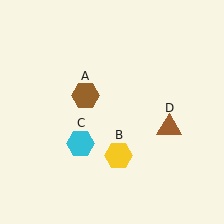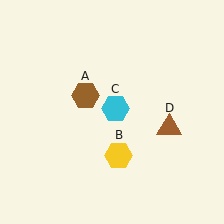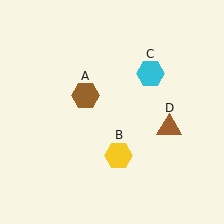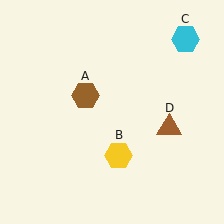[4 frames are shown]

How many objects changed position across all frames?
1 object changed position: cyan hexagon (object C).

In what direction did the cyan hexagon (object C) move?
The cyan hexagon (object C) moved up and to the right.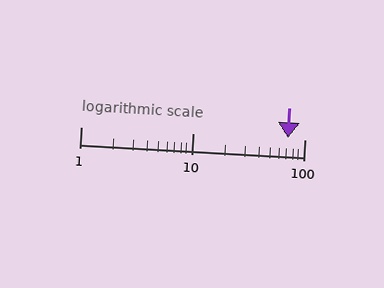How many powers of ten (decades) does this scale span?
The scale spans 2 decades, from 1 to 100.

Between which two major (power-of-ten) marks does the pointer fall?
The pointer is between 10 and 100.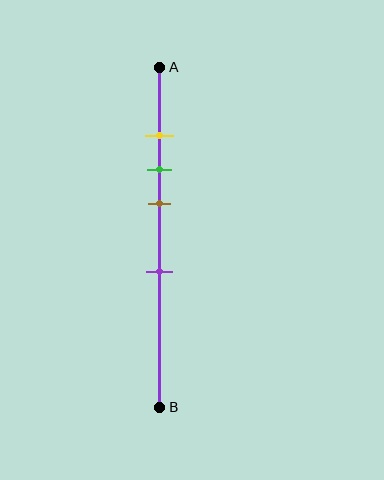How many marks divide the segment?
There are 4 marks dividing the segment.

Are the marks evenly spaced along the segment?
No, the marks are not evenly spaced.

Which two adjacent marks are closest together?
The yellow and green marks are the closest adjacent pair.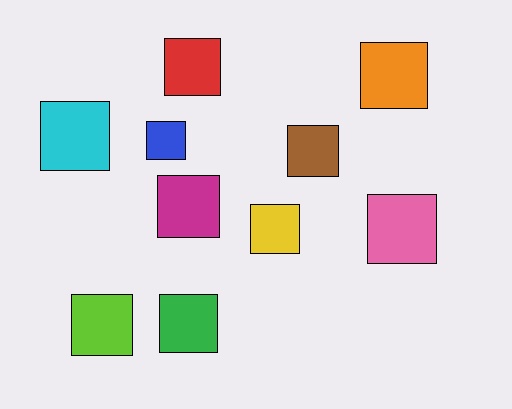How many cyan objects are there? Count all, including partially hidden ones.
There is 1 cyan object.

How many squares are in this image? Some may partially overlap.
There are 10 squares.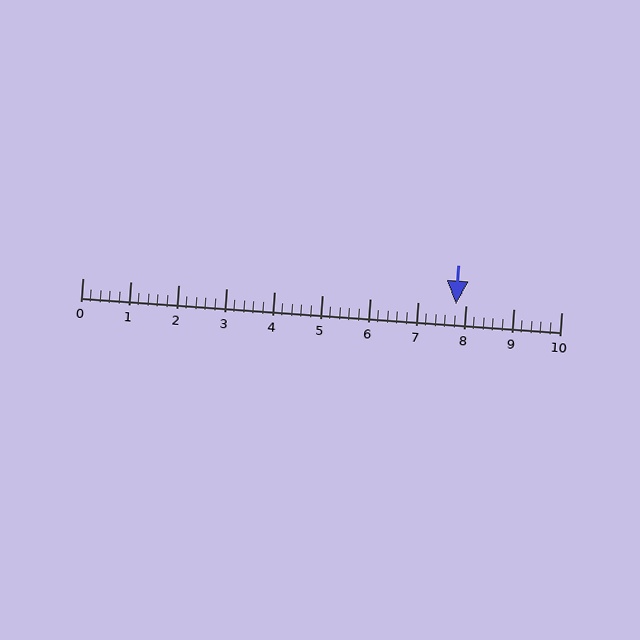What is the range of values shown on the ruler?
The ruler shows values from 0 to 10.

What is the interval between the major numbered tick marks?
The major tick marks are spaced 1 units apart.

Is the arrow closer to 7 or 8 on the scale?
The arrow is closer to 8.